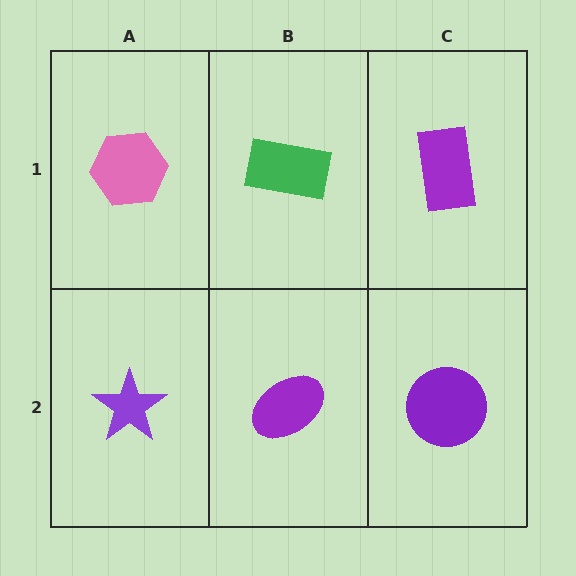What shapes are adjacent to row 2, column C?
A purple rectangle (row 1, column C), a purple ellipse (row 2, column B).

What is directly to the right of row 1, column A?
A green rectangle.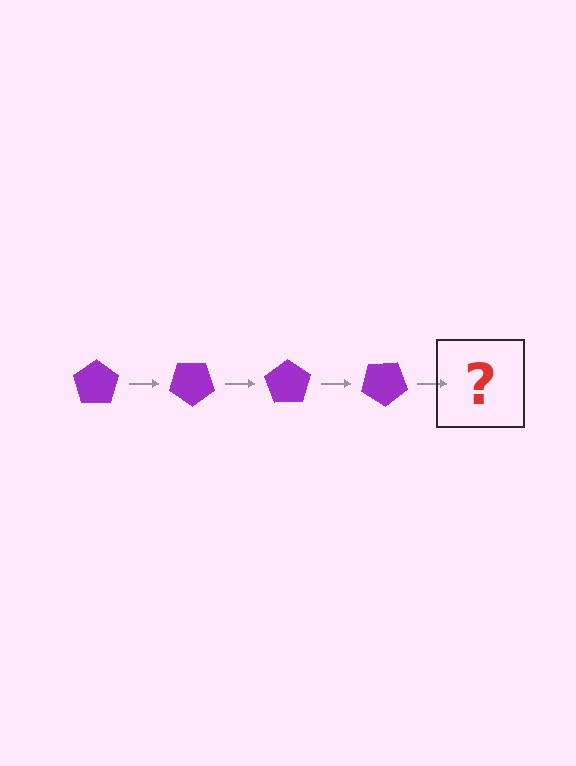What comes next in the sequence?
The next element should be a purple pentagon rotated 140 degrees.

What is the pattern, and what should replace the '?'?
The pattern is that the pentagon rotates 35 degrees each step. The '?' should be a purple pentagon rotated 140 degrees.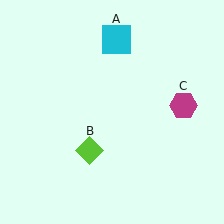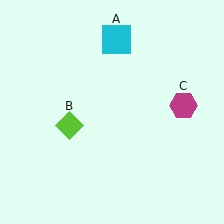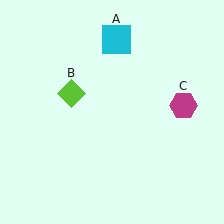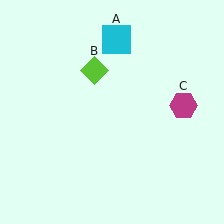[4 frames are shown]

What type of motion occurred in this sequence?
The lime diamond (object B) rotated clockwise around the center of the scene.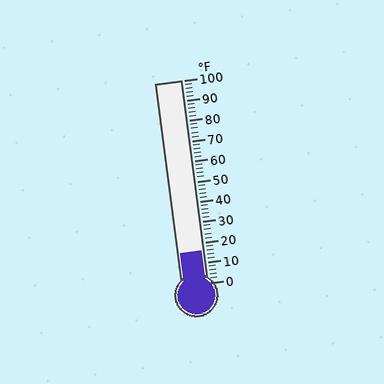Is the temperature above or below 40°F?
The temperature is below 40°F.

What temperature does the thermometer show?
The thermometer shows approximately 16°F.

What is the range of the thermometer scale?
The thermometer scale ranges from 0°F to 100°F.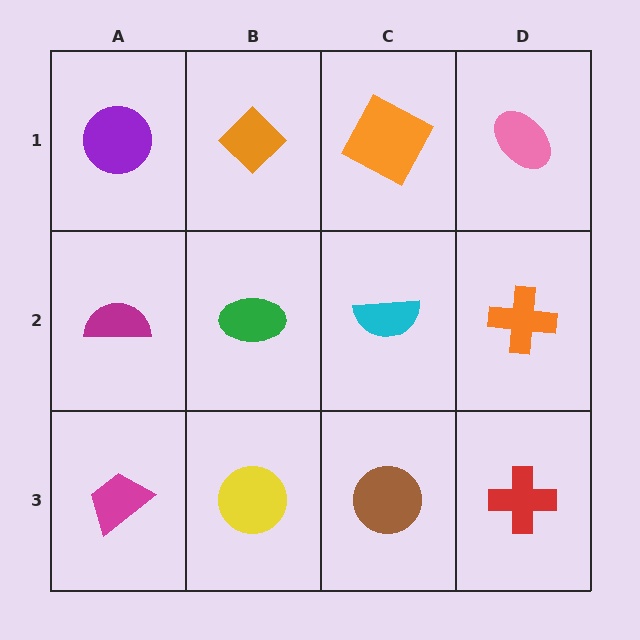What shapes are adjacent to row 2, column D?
A pink ellipse (row 1, column D), a red cross (row 3, column D), a cyan semicircle (row 2, column C).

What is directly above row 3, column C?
A cyan semicircle.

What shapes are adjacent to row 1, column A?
A magenta semicircle (row 2, column A), an orange diamond (row 1, column B).